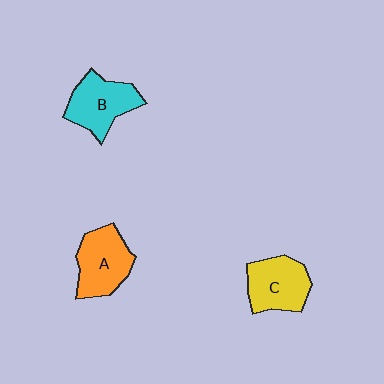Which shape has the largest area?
Shape A (orange).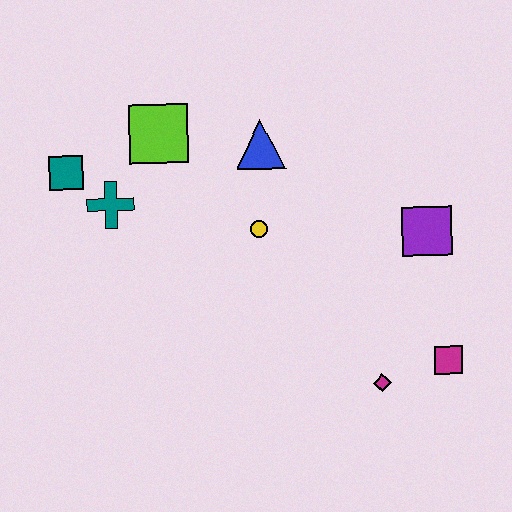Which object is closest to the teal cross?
The teal square is closest to the teal cross.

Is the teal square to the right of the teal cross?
No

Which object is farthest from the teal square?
The magenta square is farthest from the teal square.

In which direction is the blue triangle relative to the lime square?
The blue triangle is to the right of the lime square.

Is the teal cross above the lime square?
No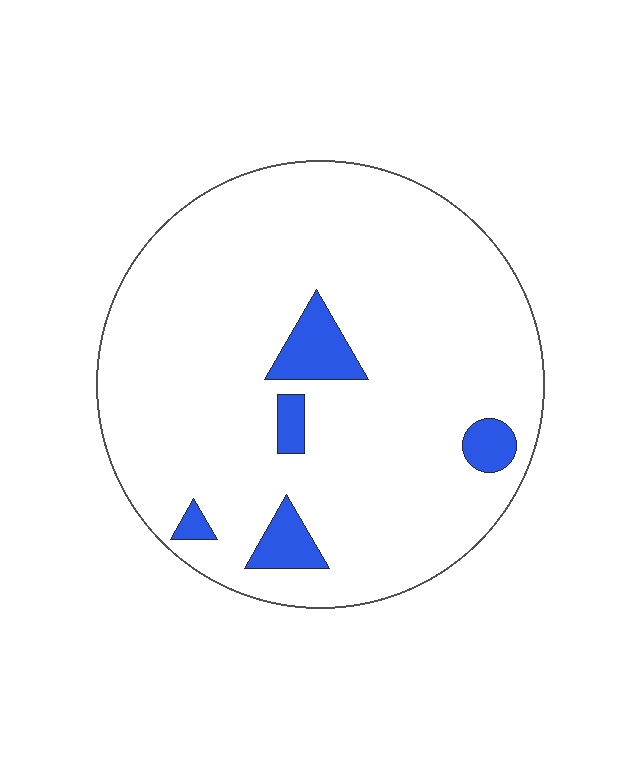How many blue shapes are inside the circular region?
5.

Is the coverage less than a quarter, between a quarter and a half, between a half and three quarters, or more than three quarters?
Less than a quarter.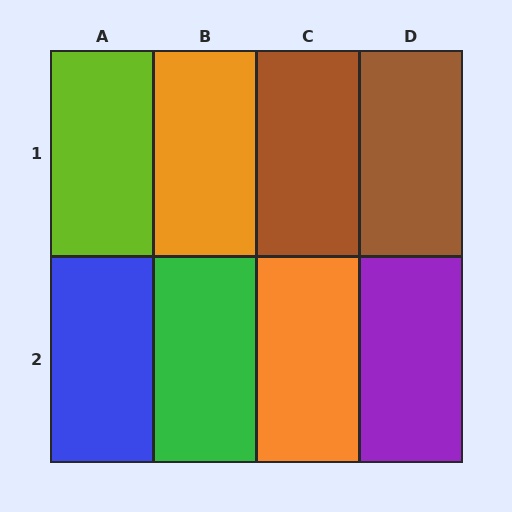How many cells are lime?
1 cell is lime.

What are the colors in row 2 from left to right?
Blue, green, orange, purple.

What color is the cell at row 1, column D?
Brown.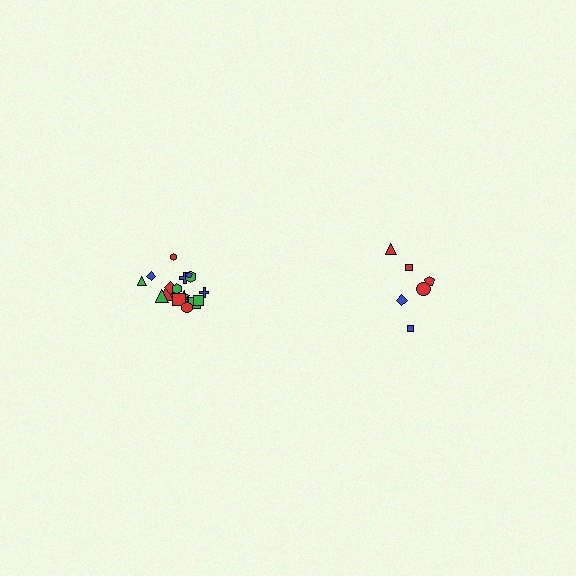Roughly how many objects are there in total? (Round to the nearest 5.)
Roughly 25 objects in total.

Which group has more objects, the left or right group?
The left group.